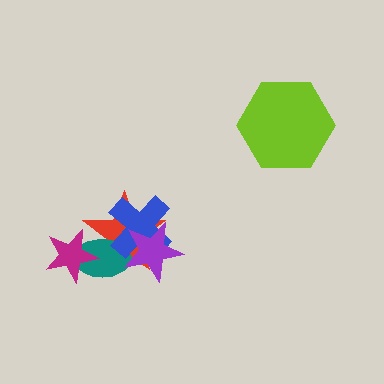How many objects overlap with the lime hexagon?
0 objects overlap with the lime hexagon.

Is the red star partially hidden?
Yes, it is partially covered by another shape.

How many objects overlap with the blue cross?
3 objects overlap with the blue cross.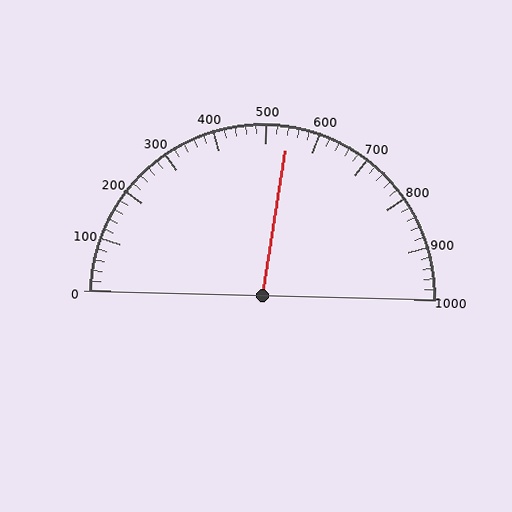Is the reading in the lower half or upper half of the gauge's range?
The reading is in the upper half of the range (0 to 1000).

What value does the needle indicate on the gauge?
The needle indicates approximately 540.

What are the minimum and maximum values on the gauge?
The gauge ranges from 0 to 1000.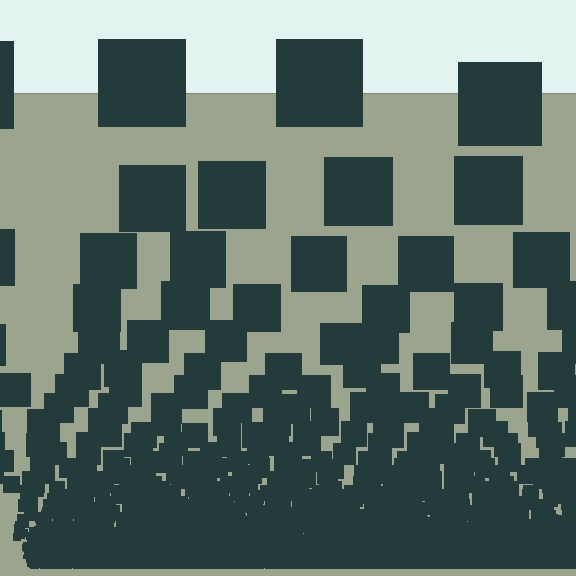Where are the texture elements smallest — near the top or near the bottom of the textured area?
Near the bottom.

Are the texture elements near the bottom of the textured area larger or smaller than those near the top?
Smaller. The gradient is inverted — elements near the bottom are smaller and denser.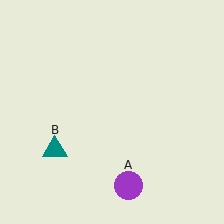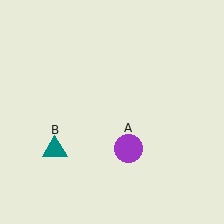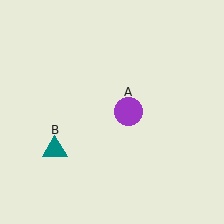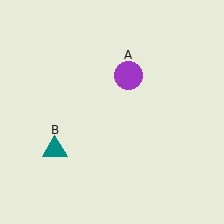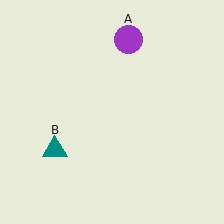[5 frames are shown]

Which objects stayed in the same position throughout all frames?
Teal triangle (object B) remained stationary.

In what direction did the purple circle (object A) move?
The purple circle (object A) moved up.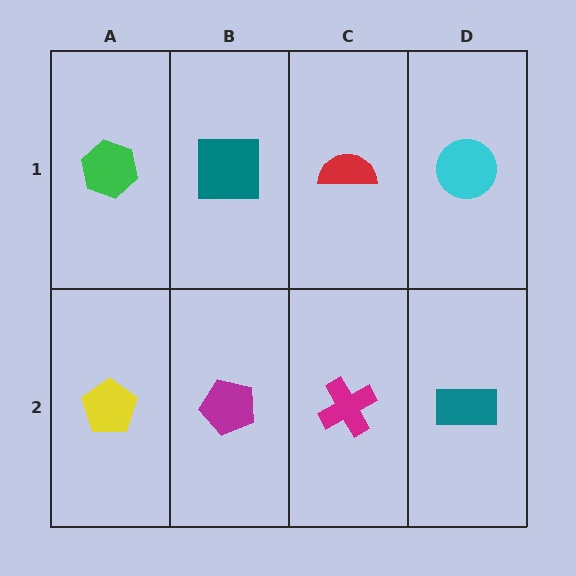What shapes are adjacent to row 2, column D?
A cyan circle (row 1, column D), a magenta cross (row 2, column C).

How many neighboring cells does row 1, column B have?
3.